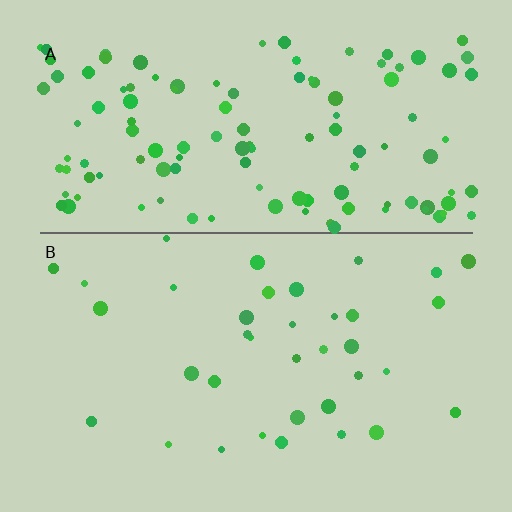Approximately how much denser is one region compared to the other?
Approximately 3.4× — region A over region B.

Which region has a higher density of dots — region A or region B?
A (the top).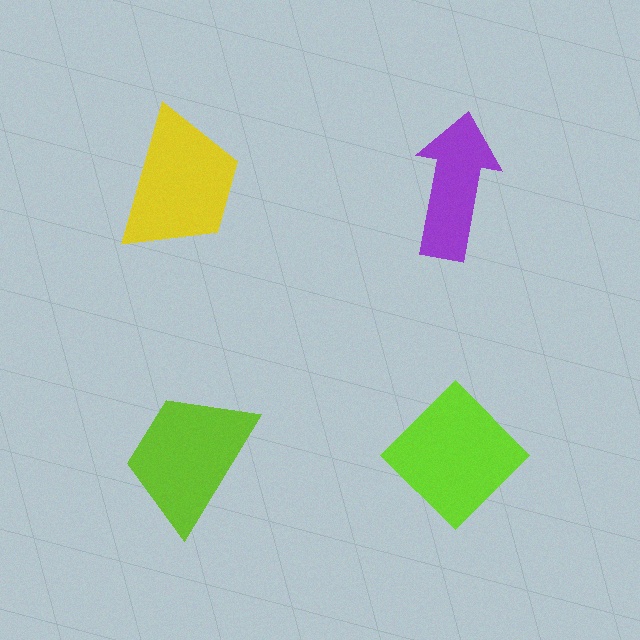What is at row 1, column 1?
A yellow trapezoid.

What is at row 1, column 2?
A purple arrow.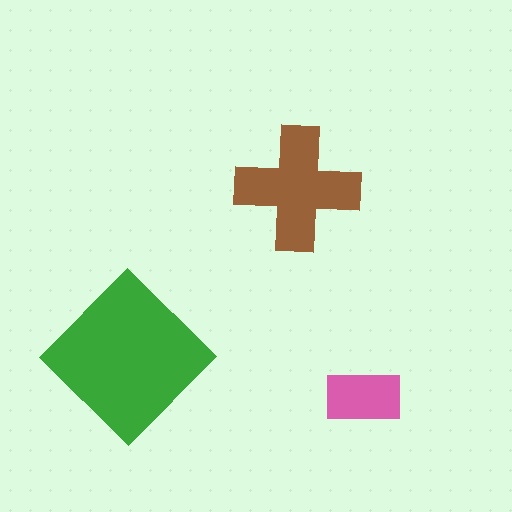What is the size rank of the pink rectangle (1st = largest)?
3rd.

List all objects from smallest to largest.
The pink rectangle, the brown cross, the green diamond.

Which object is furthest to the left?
The green diamond is leftmost.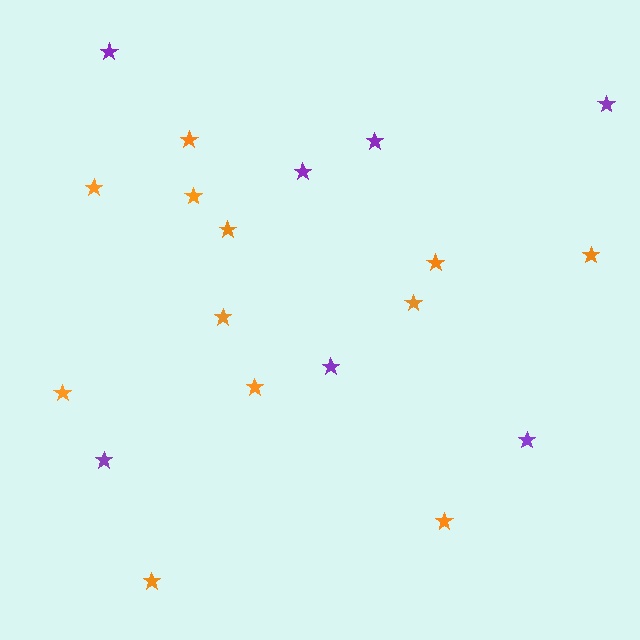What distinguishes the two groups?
There are 2 groups: one group of purple stars (7) and one group of orange stars (12).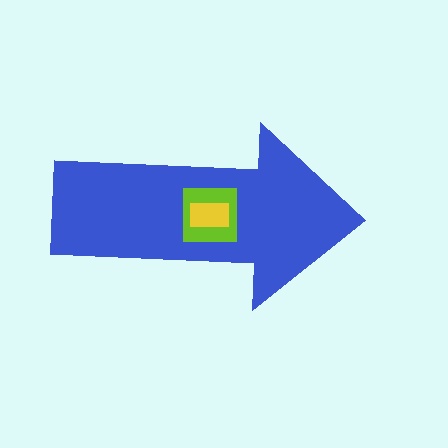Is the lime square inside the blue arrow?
Yes.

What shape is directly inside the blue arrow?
The lime square.